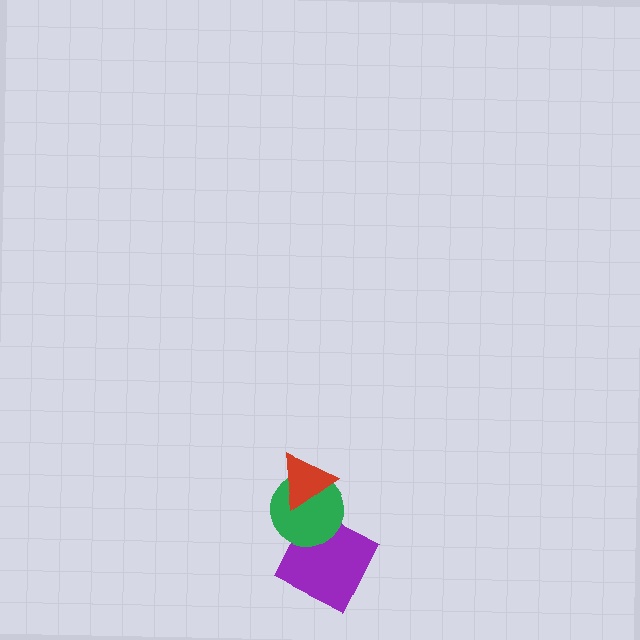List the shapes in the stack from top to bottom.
From top to bottom: the red triangle, the green circle, the purple square.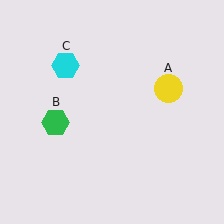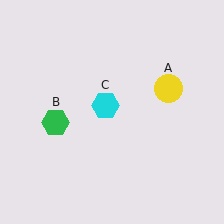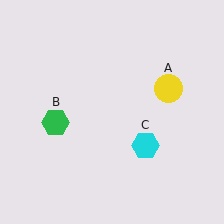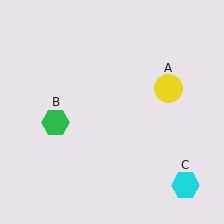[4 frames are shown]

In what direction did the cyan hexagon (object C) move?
The cyan hexagon (object C) moved down and to the right.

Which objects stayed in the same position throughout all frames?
Yellow circle (object A) and green hexagon (object B) remained stationary.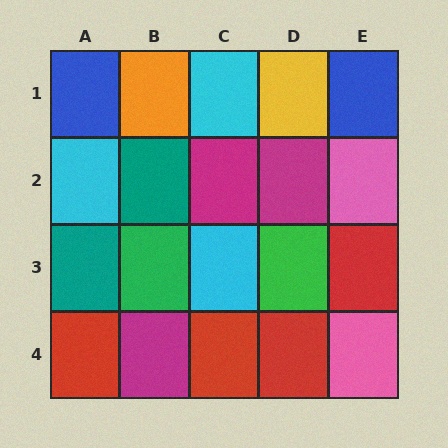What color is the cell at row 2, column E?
Pink.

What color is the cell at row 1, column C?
Cyan.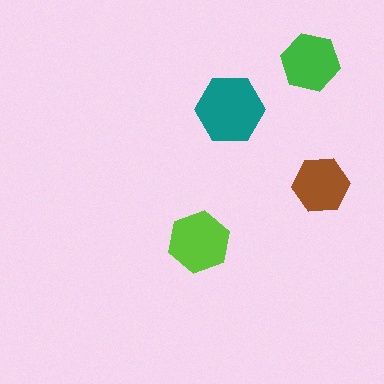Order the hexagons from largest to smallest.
the teal one, the lime one, the green one, the brown one.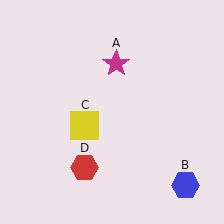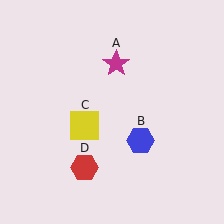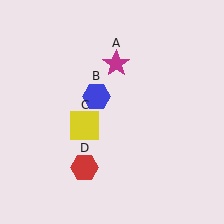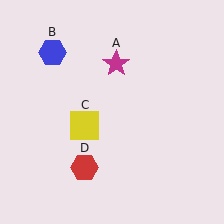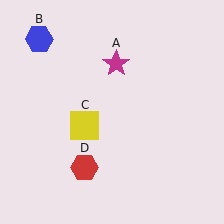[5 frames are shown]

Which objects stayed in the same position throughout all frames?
Magenta star (object A) and yellow square (object C) and red hexagon (object D) remained stationary.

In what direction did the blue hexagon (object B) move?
The blue hexagon (object B) moved up and to the left.